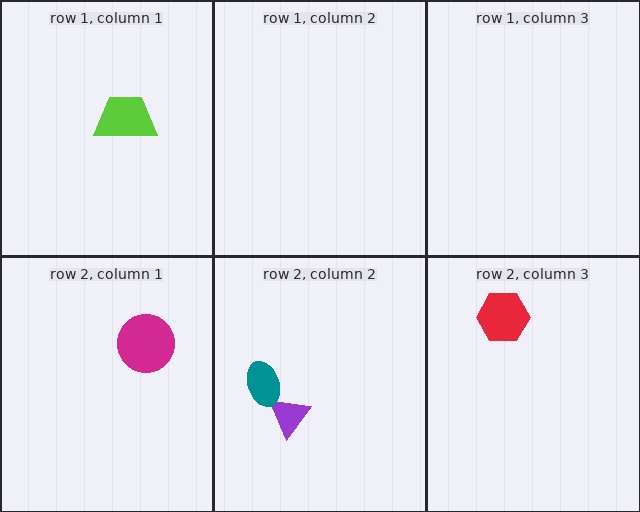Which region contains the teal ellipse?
The row 2, column 2 region.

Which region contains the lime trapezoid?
The row 1, column 1 region.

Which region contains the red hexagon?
The row 2, column 3 region.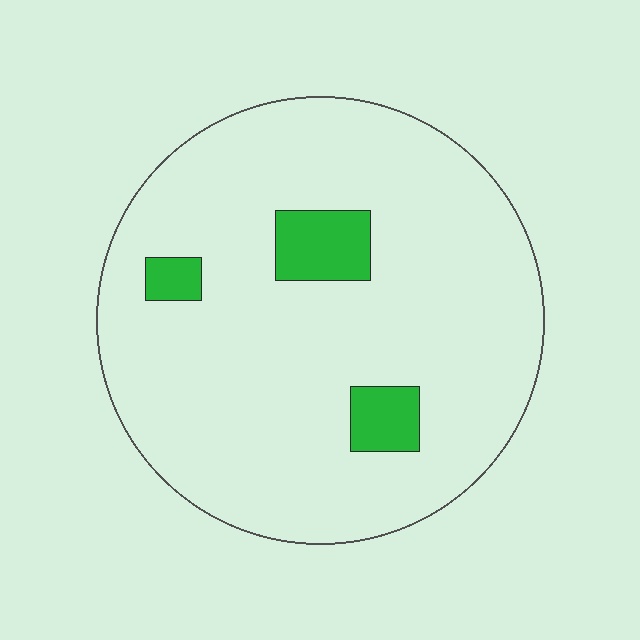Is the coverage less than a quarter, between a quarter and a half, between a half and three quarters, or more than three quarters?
Less than a quarter.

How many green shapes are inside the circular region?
3.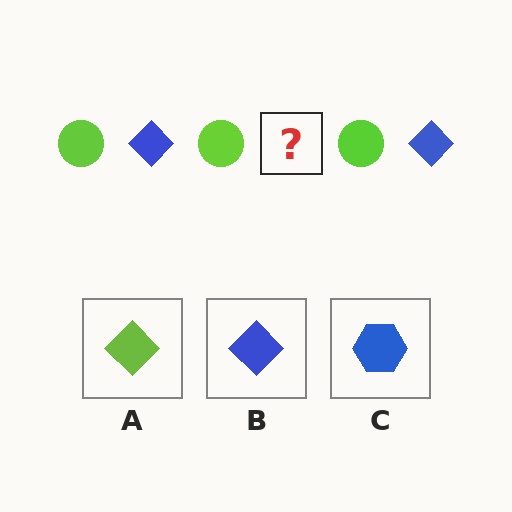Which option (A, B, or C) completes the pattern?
B.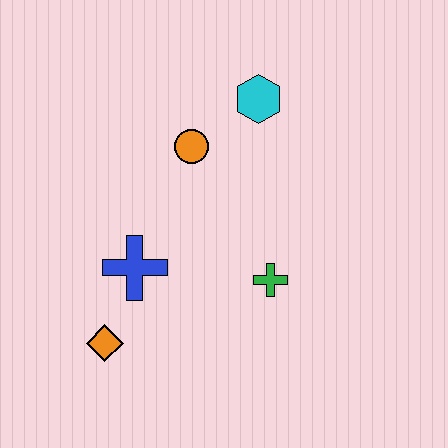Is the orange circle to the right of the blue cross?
Yes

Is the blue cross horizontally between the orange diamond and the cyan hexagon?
Yes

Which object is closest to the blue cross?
The orange diamond is closest to the blue cross.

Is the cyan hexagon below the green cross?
No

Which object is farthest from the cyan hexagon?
The orange diamond is farthest from the cyan hexagon.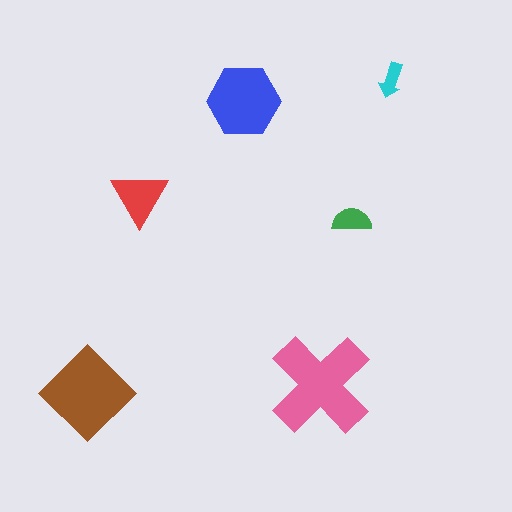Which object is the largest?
The pink cross.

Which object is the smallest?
The cyan arrow.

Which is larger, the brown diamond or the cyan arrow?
The brown diamond.